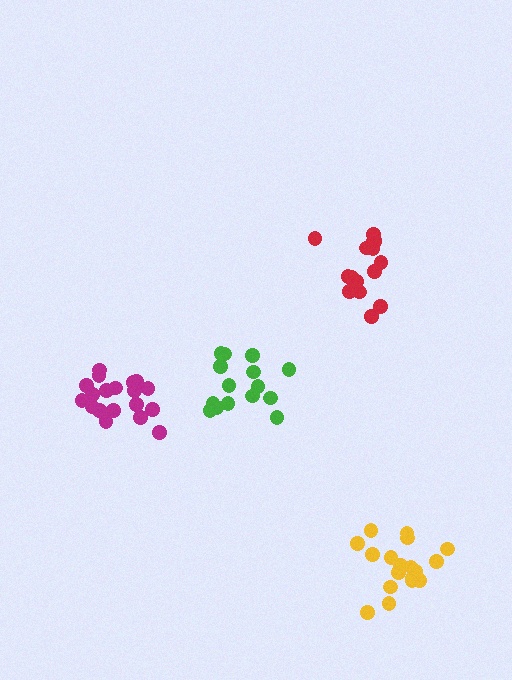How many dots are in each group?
Group 1: 20 dots, Group 2: 16 dots, Group 3: 18 dots, Group 4: 15 dots (69 total).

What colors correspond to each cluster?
The clusters are colored: magenta, red, yellow, green.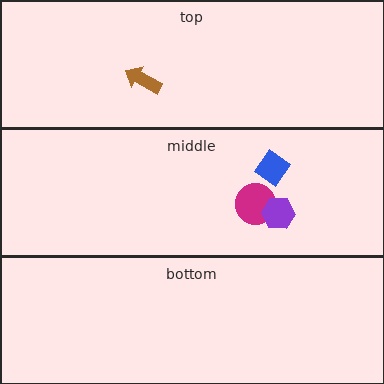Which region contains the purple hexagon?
The middle region.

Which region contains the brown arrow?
The top region.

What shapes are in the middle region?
The blue diamond, the magenta circle, the purple hexagon.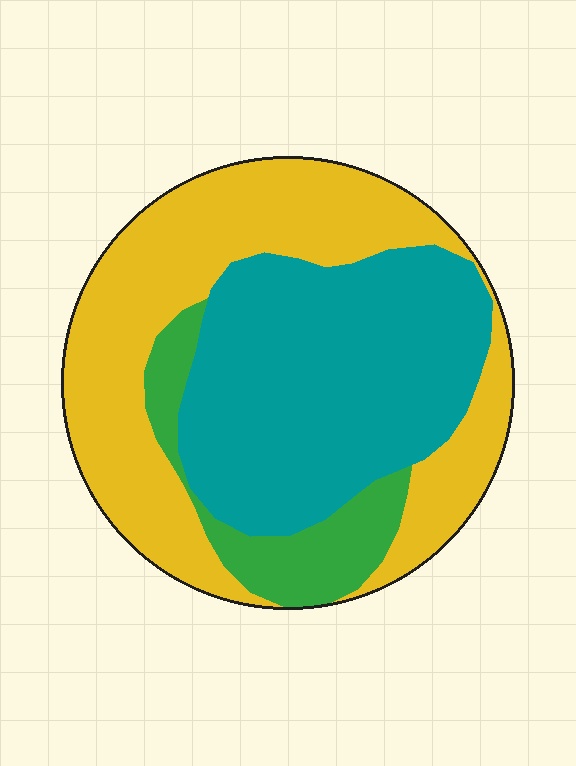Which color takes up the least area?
Green, at roughly 10%.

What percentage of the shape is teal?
Teal takes up about two fifths (2/5) of the shape.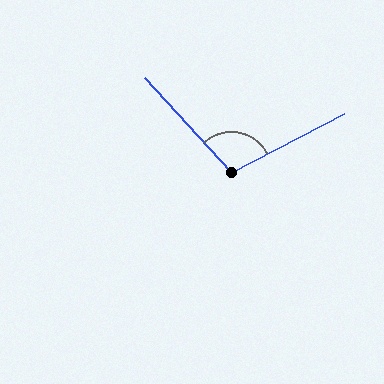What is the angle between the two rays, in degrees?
Approximately 104 degrees.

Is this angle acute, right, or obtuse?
It is obtuse.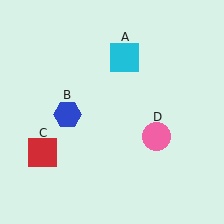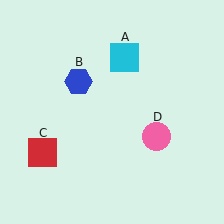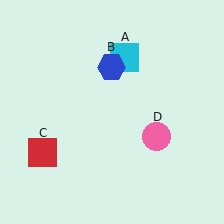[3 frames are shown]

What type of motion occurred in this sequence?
The blue hexagon (object B) rotated clockwise around the center of the scene.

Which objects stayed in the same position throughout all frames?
Cyan square (object A) and red square (object C) and pink circle (object D) remained stationary.